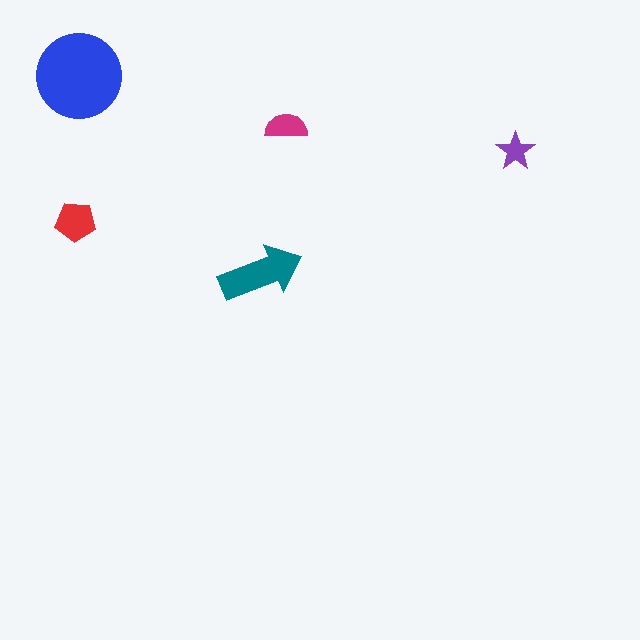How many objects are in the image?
There are 5 objects in the image.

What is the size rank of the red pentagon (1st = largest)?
3rd.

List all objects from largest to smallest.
The blue circle, the teal arrow, the red pentagon, the magenta semicircle, the purple star.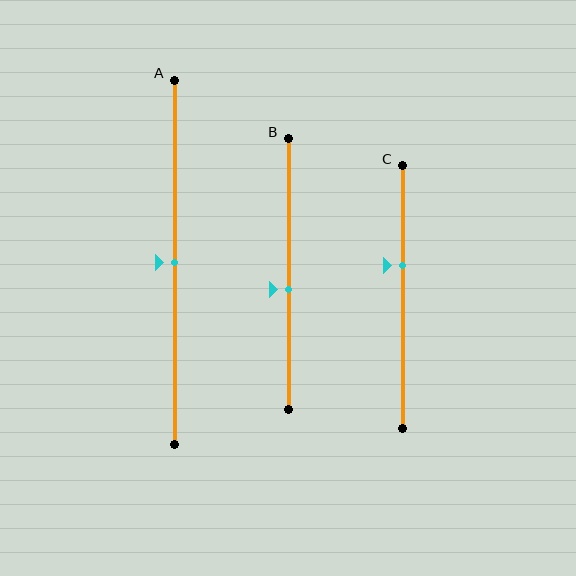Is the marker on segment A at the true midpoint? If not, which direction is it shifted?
Yes, the marker on segment A is at the true midpoint.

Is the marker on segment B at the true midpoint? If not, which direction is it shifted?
No, the marker on segment B is shifted downward by about 6% of the segment length.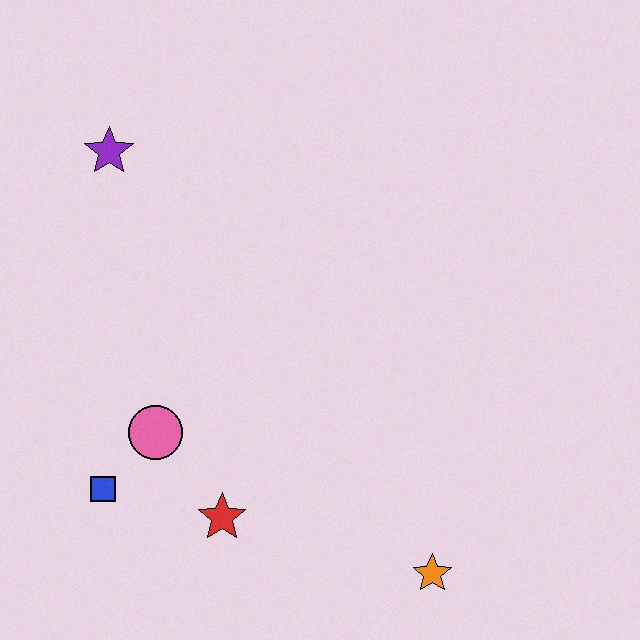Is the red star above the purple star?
No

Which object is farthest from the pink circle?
The orange star is farthest from the pink circle.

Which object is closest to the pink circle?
The blue square is closest to the pink circle.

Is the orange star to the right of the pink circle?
Yes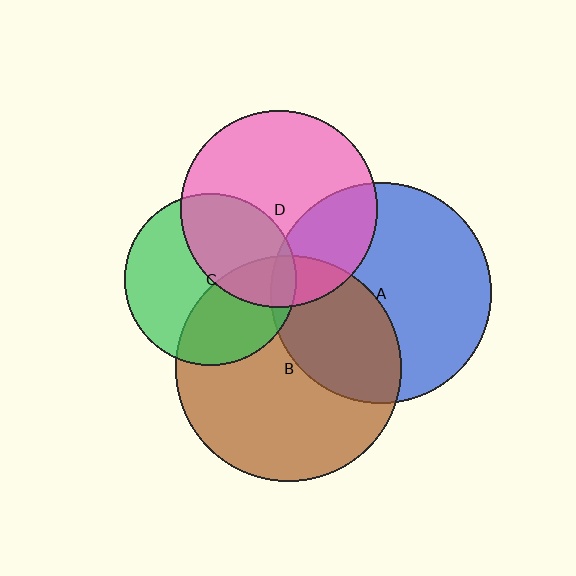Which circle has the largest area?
Circle B (brown).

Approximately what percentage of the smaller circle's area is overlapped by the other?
Approximately 15%.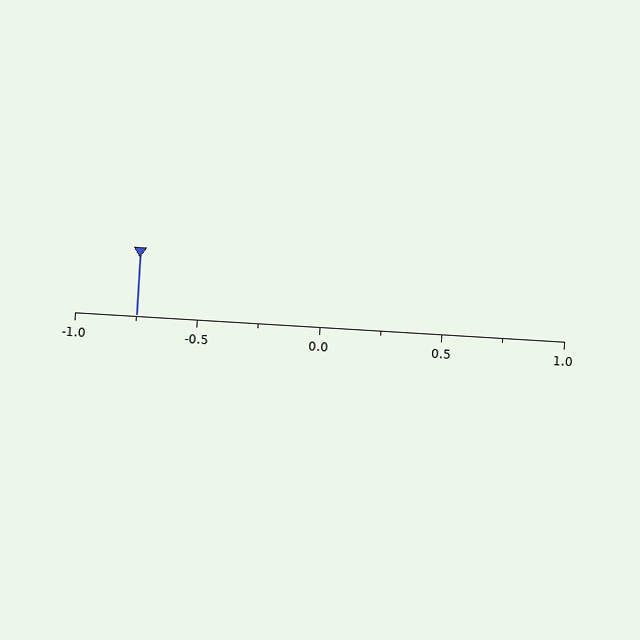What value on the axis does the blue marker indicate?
The marker indicates approximately -0.75.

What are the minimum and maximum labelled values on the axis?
The axis runs from -1.0 to 1.0.